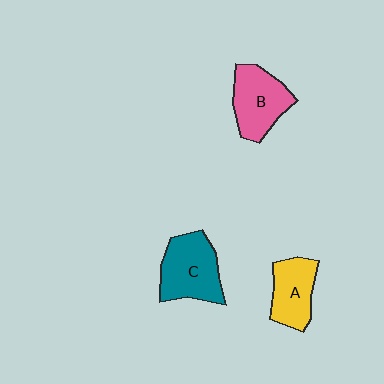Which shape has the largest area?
Shape C (teal).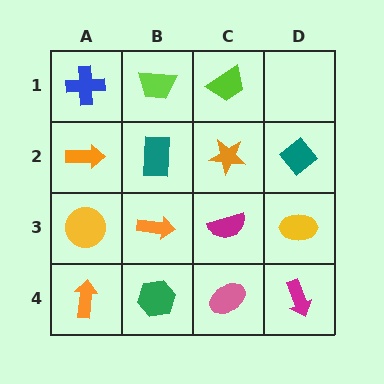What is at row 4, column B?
A green hexagon.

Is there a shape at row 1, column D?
No, that cell is empty.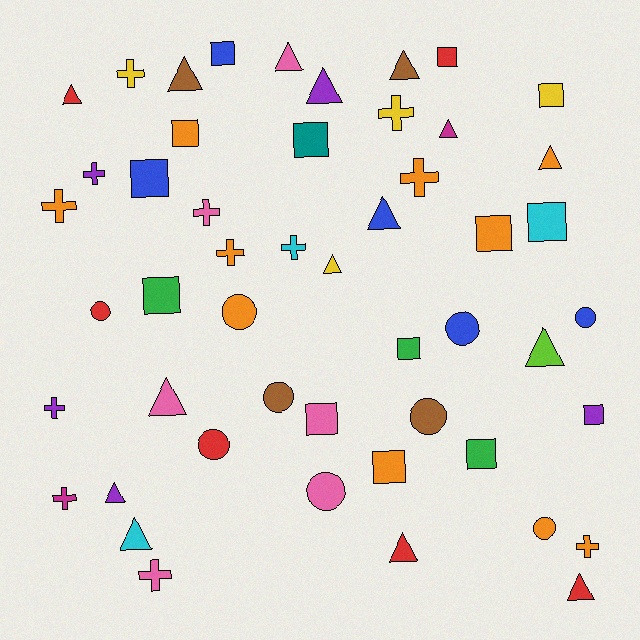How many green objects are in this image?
There are 3 green objects.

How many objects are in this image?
There are 50 objects.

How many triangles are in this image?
There are 15 triangles.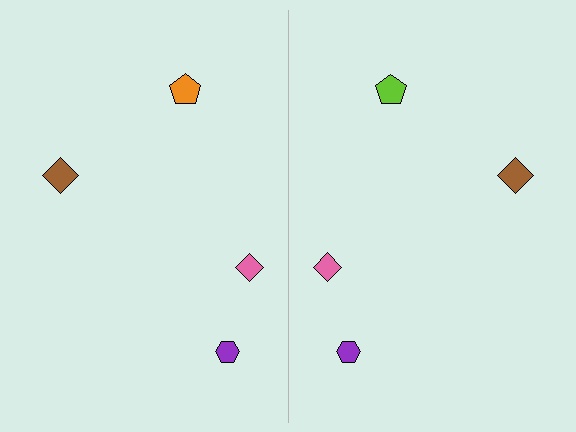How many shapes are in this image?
There are 8 shapes in this image.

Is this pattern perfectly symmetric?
No, the pattern is not perfectly symmetric. The lime pentagon on the right side breaks the symmetry — its mirror counterpart is orange.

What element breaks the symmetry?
The lime pentagon on the right side breaks the symmetry — its mirror counterpart is orange.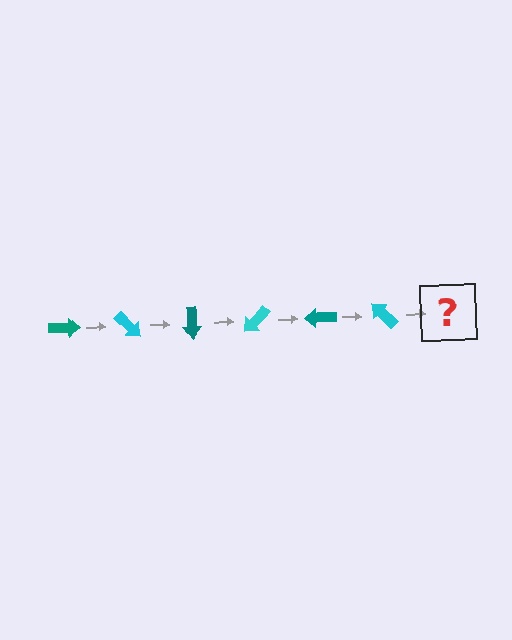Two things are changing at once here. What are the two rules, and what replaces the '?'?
The two rules are that it rotates 45 degrees each step and the color cycles through teal and cyan. The '?' should be a teal arrow, rotated 270 degrees from the start.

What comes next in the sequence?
The next element should be a teal arrow, rotated 270 degrees from the start.